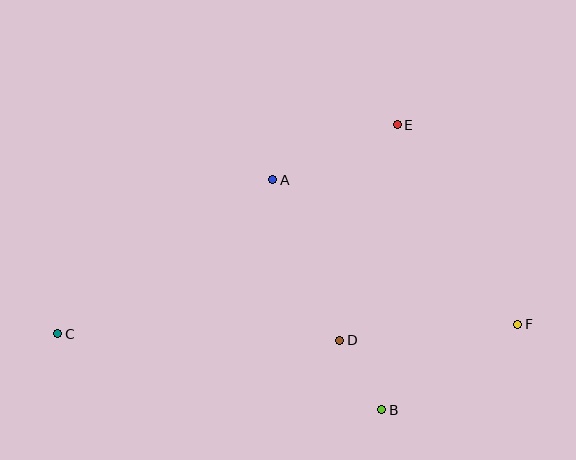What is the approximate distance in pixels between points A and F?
The distance between A and F is approximately 284 pixels.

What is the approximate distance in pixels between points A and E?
The distance between A and E is approximately 136 pixels.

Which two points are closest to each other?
Points B and D are closest to each other.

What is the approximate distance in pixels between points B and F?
The distance between B and F is approximately 160 pixels.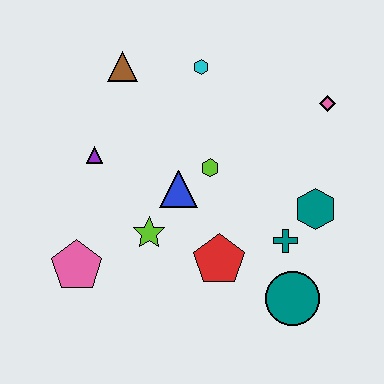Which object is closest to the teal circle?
The teal cross is closest to the teal circle.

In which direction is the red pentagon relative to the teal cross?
The red pentagon is to the left of the teal cross.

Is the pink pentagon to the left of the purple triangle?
Yes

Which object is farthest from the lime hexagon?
The pink pentagon is farthest from the lime hexagon.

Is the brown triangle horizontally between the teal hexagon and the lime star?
No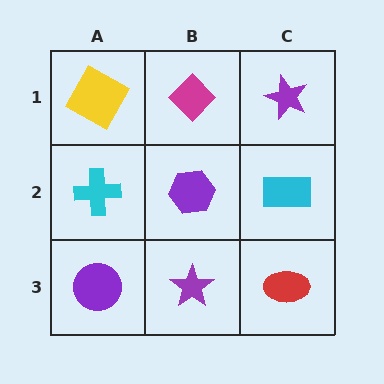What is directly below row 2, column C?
A red ellipse.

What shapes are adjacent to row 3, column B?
A purple hexagon (row 2, column B), a purple circle (row 3, column A), a red ellipse (row 3, column C).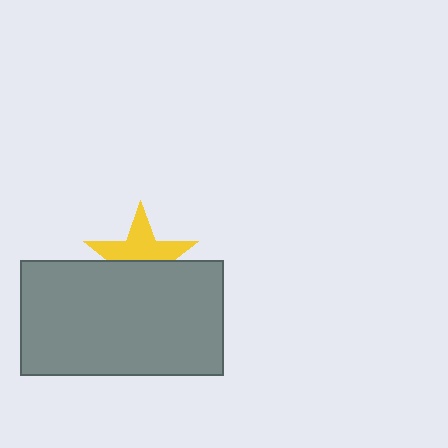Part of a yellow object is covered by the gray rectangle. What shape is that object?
It is a star.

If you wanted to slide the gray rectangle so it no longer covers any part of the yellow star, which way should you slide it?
Slide it down — that is the most direct way to separate the two shapes.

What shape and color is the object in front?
The object in front is a gray rectangle.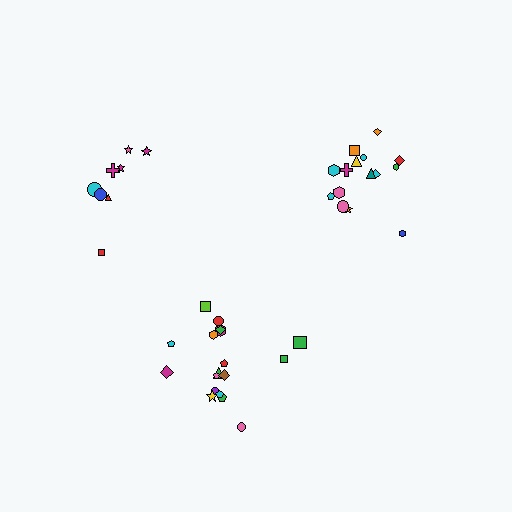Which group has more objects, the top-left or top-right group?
The top-right group.